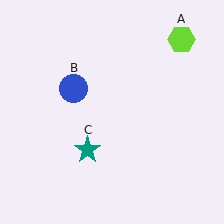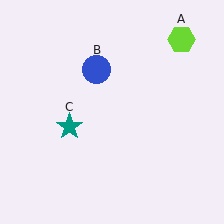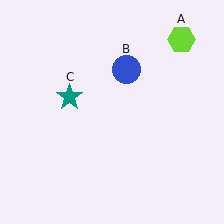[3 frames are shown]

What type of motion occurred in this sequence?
The blue circle (object B), teal star (object C) rotated clockwise around the center of the scene.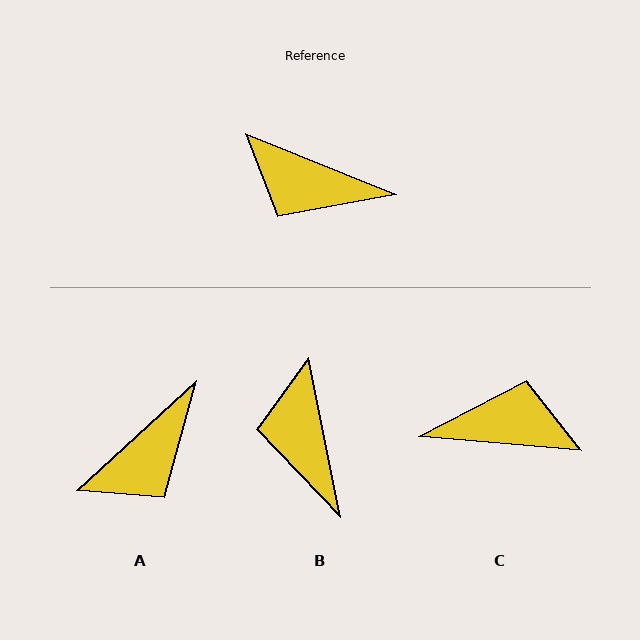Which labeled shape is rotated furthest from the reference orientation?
C, about 163 degrees away.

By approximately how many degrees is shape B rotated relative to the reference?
Approximately 56 degrees clockwise.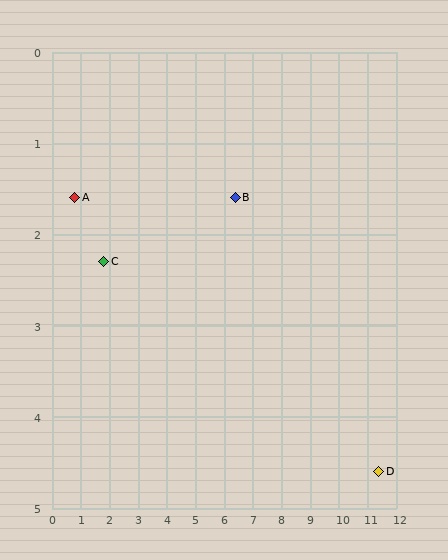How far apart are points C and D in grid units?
Points C and D are about 9.9 grid units apart.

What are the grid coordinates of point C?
Point C is at approximately (1.8, 2.3).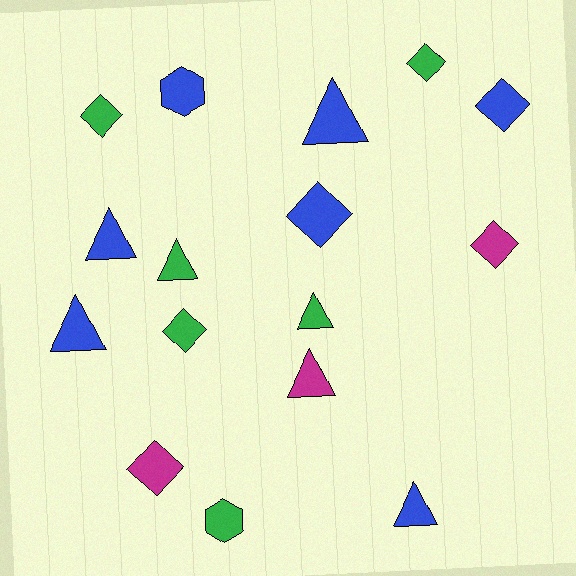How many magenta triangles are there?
There is 1 magenta triangle.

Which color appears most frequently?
Blue, with 7 objects.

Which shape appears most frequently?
Triangle, with 7 objects.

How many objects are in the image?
There are 16 objects.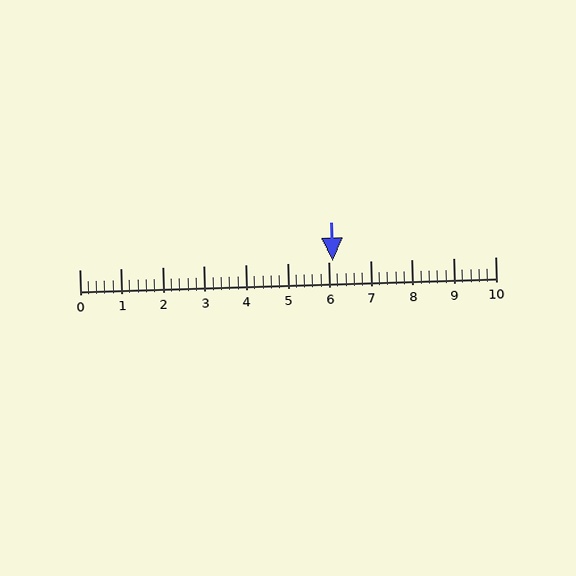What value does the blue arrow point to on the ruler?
The blue arrow points to approximately 6.1.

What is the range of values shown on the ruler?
The ruler shows values from 0 to 10.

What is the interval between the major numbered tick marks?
The major tick marks are spaced 1 units apart.